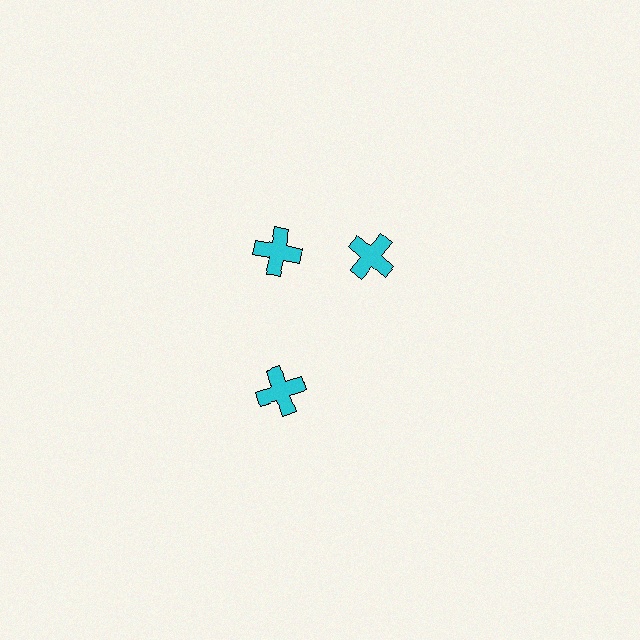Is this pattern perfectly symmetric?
No. The 3 cyan crosses are arranged in a ring, but one element near the 3 o'clock position is rotated out of alignment along the ring, breaking the 3-fold rotational symmetry.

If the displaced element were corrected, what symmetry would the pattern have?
It would have 3-fold rotational symmetry — the pattern would map onto itself every 120 degrees.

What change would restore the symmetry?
The symmetry would be restored by rotating it back into even spacing with its neighbors so that all 3 crosses sit at equal angles and equal distance from the center.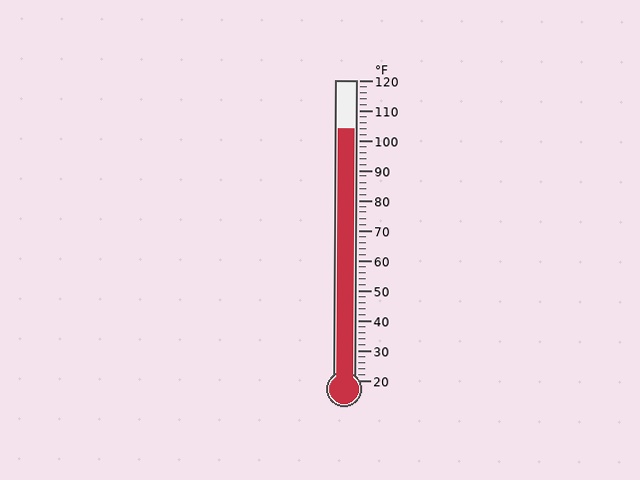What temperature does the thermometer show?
The thermometer shows approximately 104°F.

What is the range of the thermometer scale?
The thermometer scale ranges from 20°F to 120°F.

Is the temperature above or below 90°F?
The temperature is above 90°F.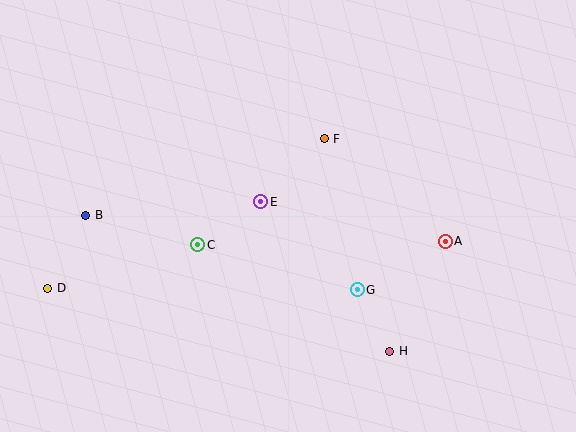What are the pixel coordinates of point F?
Point F is at (324, 139).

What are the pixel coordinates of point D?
Point D is at (48, 288).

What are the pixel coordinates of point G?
Point G is at (357, 290).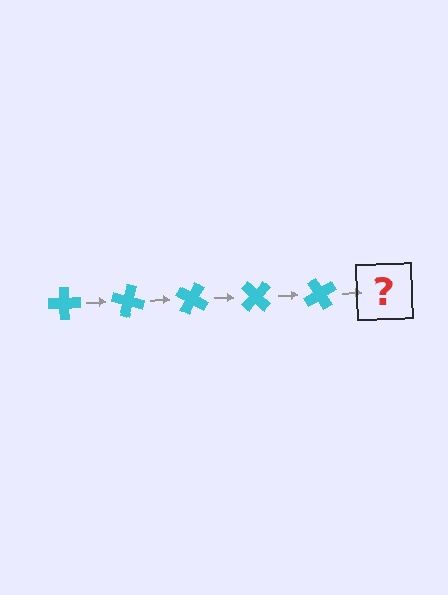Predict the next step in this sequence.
The next step is a cyan cross rotated 75 degrees.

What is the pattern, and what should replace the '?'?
The pattern is that the cross rotates 15 degrees each step. The '?' should be a cyan cross rotated 75 degrees.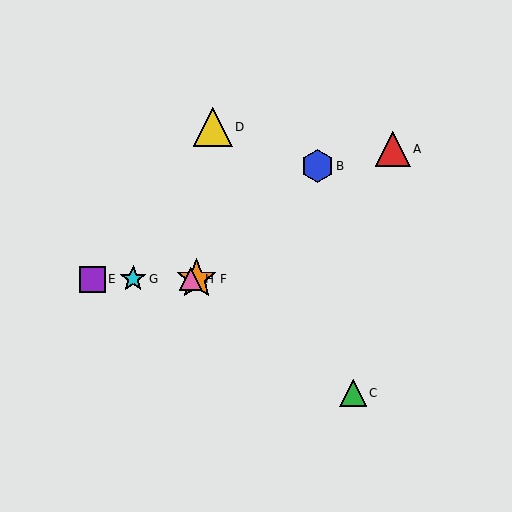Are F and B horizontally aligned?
No, F is at y≈279 and B is at y≈166.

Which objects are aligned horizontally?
Objects E, F, G, H are aligned horizontally.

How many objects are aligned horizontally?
4 objects (E, F, G, H) are aligned horizontally.